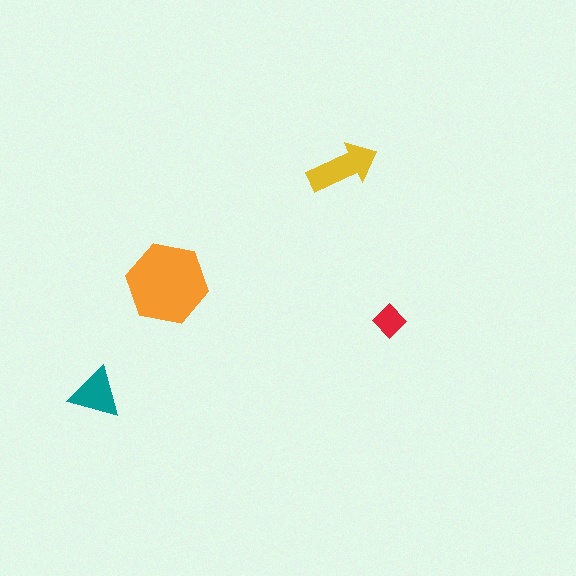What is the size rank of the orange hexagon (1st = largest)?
1st.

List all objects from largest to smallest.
The orange hexagon, the yellow arrow, the teal triangle, the red diamond.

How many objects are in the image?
There are 4 objects in the image.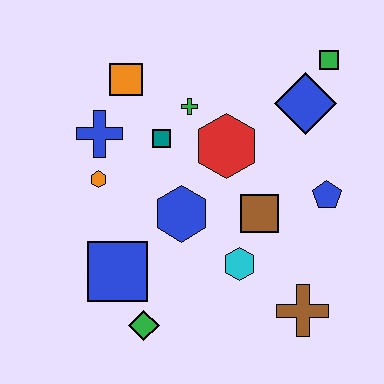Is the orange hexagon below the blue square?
No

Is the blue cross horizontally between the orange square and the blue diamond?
No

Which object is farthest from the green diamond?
The green square is farthest from the green diamond.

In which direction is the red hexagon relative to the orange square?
The red hexagon is to the right of the orange square.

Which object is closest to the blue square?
The green diamond is closest to the blue square.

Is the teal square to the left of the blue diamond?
Yes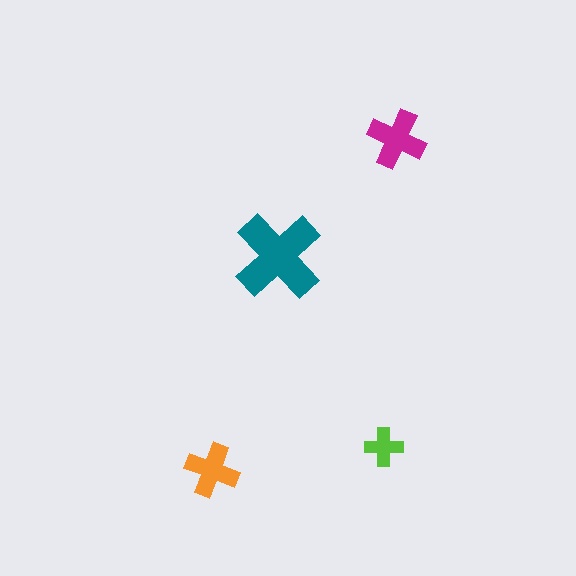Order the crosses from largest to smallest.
the teal one, the magenta one, the orange one, the lime one.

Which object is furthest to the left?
The orange cross is leftmost.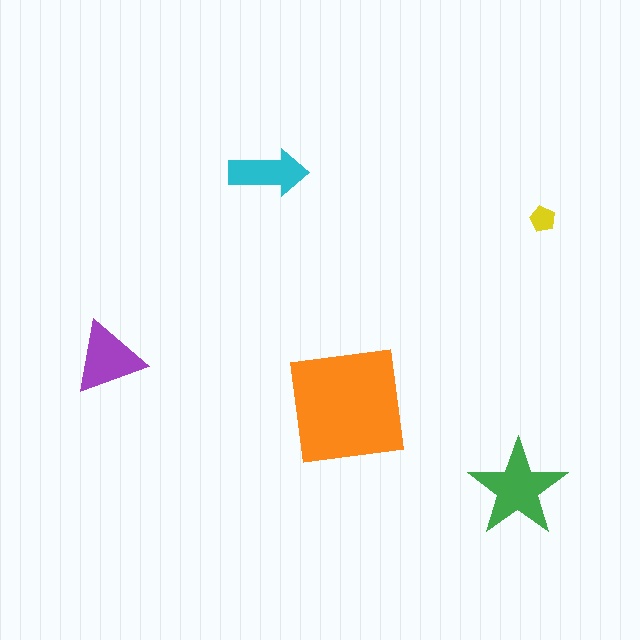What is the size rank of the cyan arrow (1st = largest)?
4th.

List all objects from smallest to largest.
The yellow pentagon, the cyan arrow, the purple triangle, the green star, the orange square.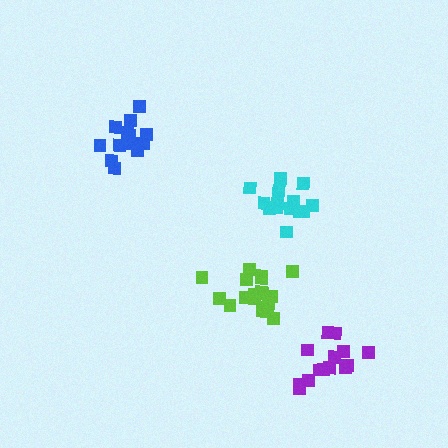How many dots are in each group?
Group 1: 18 dots, Group 2: 14 dots, Group 3: 14 dots, Group 4: 14 dots (60 total).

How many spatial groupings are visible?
There are 4 spatial groupings.